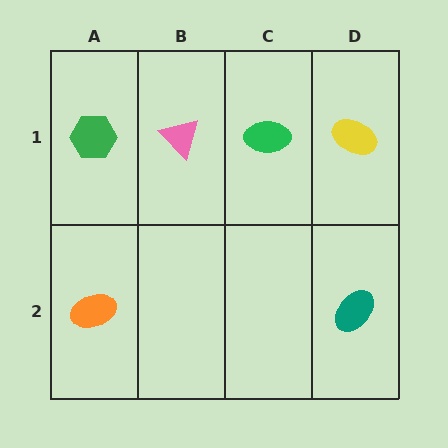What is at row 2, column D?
A teal ellipse.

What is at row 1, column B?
A pink triangle.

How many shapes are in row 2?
2 shapes.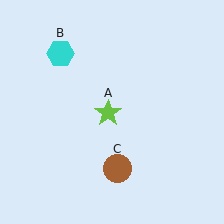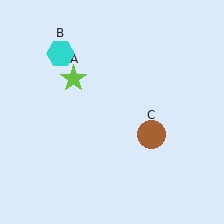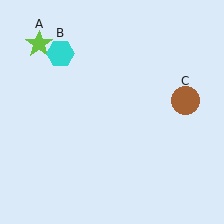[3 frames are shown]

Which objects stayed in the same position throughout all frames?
Cyan hexagon (object B) remained stationary.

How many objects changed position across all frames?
2 objects changed position: lime star (object A), brown circle (object C).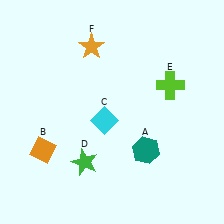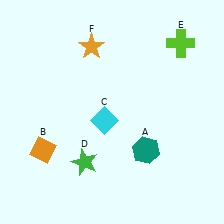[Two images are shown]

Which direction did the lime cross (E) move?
The lime cross (E) moved up.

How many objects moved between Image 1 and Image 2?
1 object moved between the two images.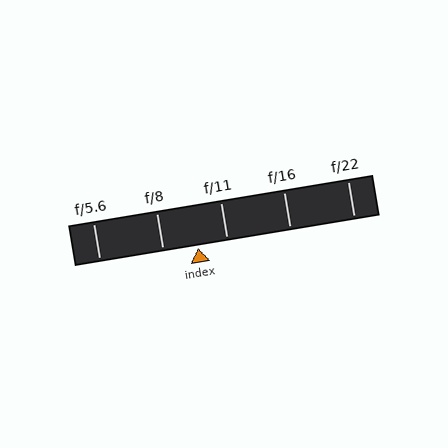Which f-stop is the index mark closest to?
The index mark is closest to f/11.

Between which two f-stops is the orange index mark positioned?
The index mark is between f/8 and f/11.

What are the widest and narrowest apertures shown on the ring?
The widest aperture shown is f/5.6 and the narrowest is f/22.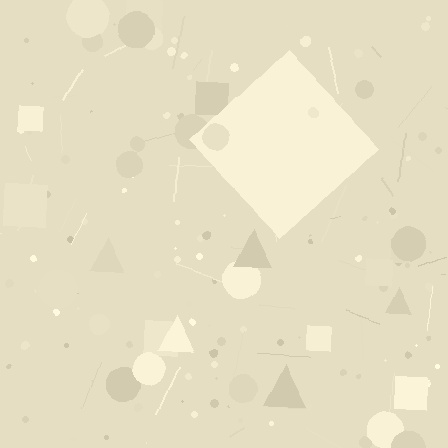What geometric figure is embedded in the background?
A diamond is embedded in the background.